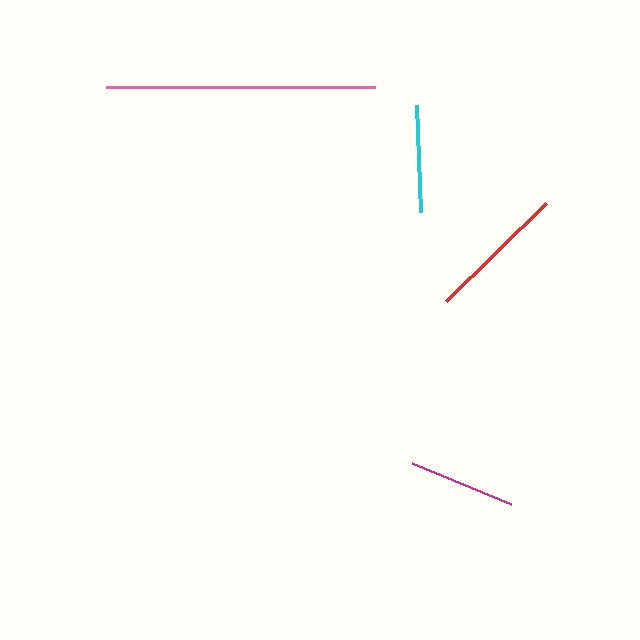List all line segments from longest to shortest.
From longest to shortest: pink, red, cyan, magenta.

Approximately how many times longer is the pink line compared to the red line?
The pink line is approximately 1.9 times the length of the red line.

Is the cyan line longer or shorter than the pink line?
The pink line is longer than the cyan line.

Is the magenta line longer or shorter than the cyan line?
The cyan line is longer than the magenta line.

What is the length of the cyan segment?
The cyan segment is approximately 107 pixels long.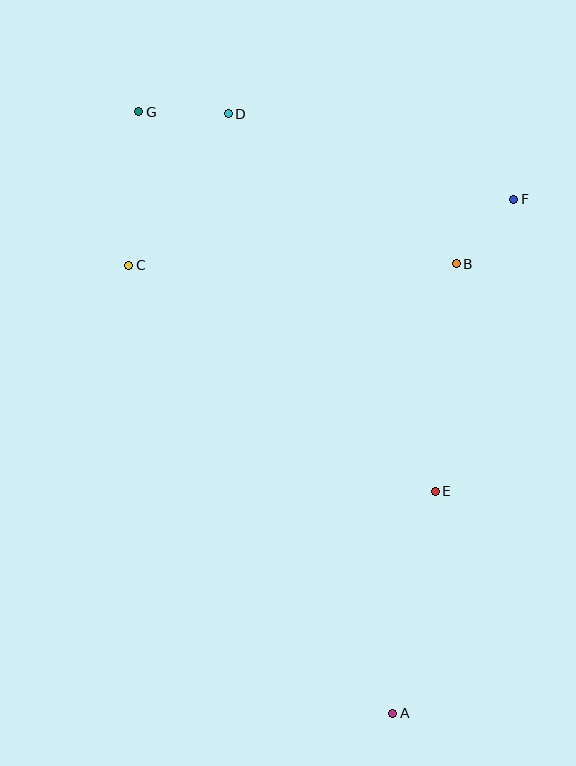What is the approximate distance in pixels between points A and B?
The distance between A and B is approximately 454 pixels.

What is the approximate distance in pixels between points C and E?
The distance between C and E is approximately 381 pixels.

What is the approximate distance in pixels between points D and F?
The distance between D and F is approximately 298 pixels.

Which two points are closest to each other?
Points B and F are closest to each other.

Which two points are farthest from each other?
Points A and G are farthest from each other.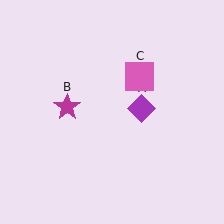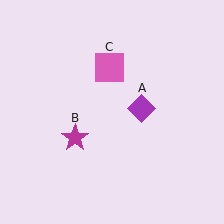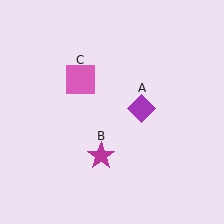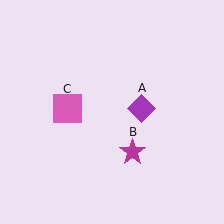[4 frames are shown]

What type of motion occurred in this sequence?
The magenta star (object B), pink square (object C) rotated counterclockwise around the center of the scene.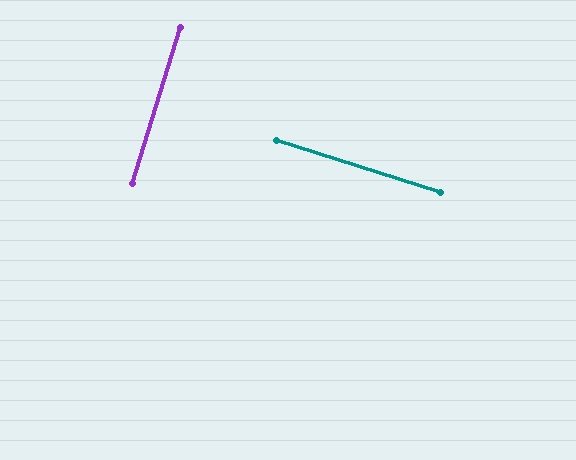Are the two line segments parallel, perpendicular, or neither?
Perpendicular — they meet at approximately 89°.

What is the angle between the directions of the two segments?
Approximately 89 degrees.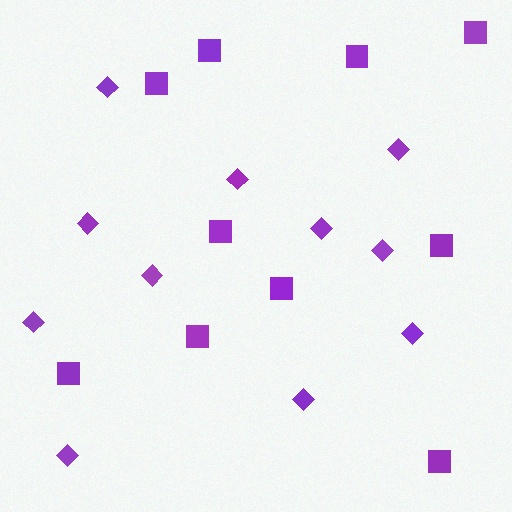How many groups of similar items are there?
There are 2 groups: one group of diamonds (11) and one group of squares (10).